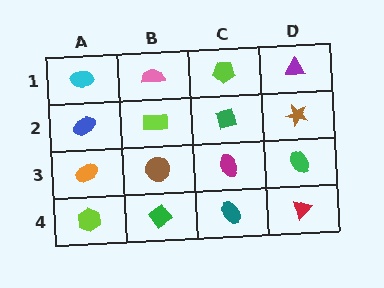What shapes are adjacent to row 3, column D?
A brown star (row 2, column D), a red triangle (row 4, column D), a magenta ellipse (row 3, column C).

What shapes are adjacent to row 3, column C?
A green diamond (row 2, column C), a teal ellipse (row 4, column C), a brown circle (row 3, column B), a green ellipse (row 3, column D).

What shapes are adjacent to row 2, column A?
A cyan ellipse (row 1, column A), an orange ellipse (row 3, column A), a lime rectangle (row 2, column B).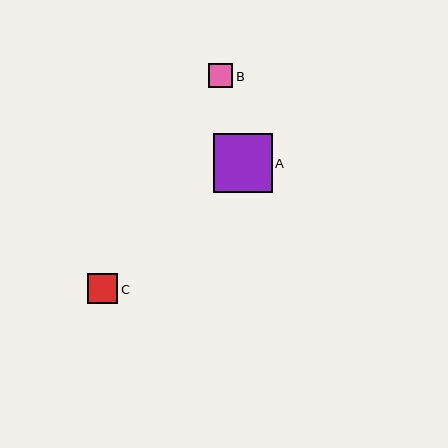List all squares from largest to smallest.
From largest to smallest: A, C, B.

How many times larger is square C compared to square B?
Square C is approximately 1.2 times the size of square B.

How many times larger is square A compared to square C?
Square A is approximately 1.9 times the size of square C.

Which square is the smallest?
Square B is the smallest with a size of approximately 25 pixels.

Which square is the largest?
Square A is the largest with a size of approximately 59 pixels.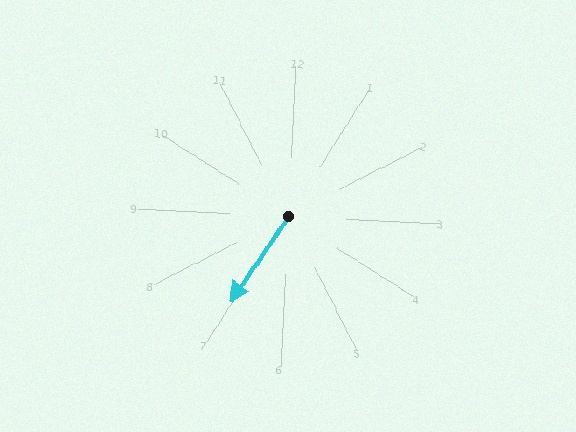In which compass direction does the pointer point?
Southwest.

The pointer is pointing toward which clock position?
Roughly 7 o'clock.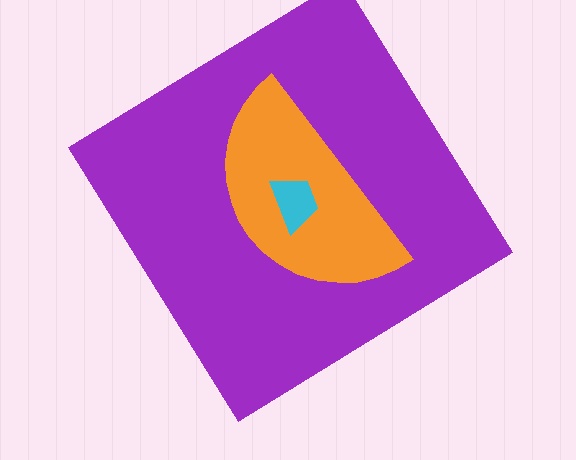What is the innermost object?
The cyan trapezoid.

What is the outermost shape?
The purple diamond.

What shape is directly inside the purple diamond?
The orange semicircle.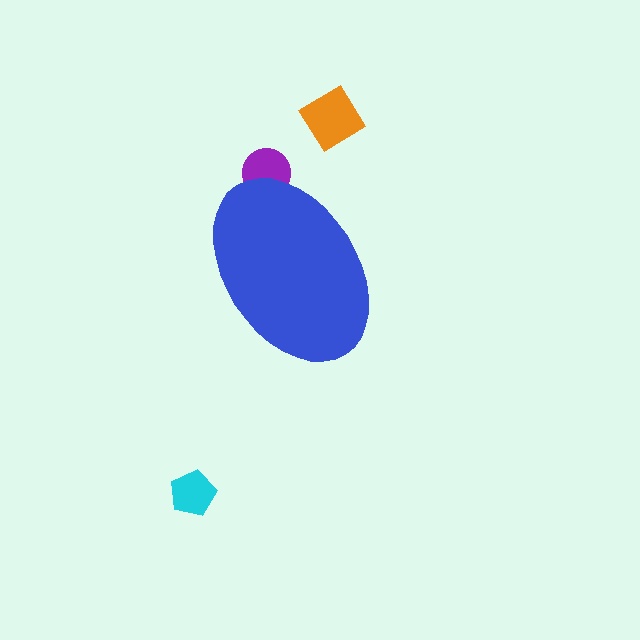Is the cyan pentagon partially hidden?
No, the cyan pentagon is fully visible.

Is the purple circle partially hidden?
Yes, the purple circle is partially hidden behind the blue ellipse.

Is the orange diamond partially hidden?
No, the orange diamond is fully visible.